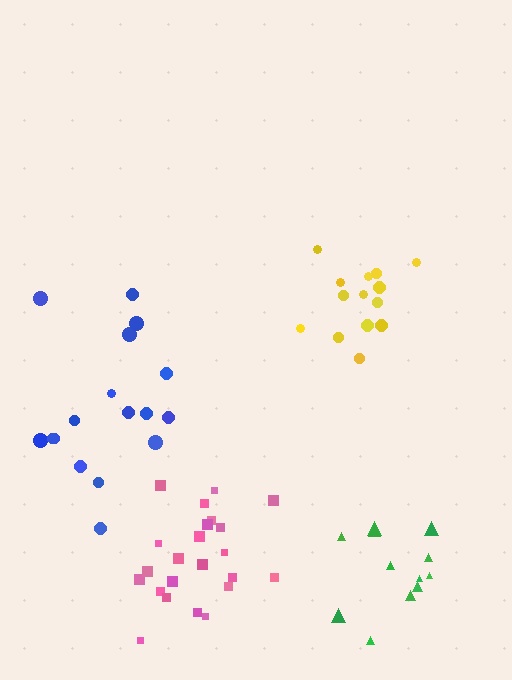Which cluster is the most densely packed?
Pink.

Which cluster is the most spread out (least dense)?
Green.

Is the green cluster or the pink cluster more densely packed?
Pink.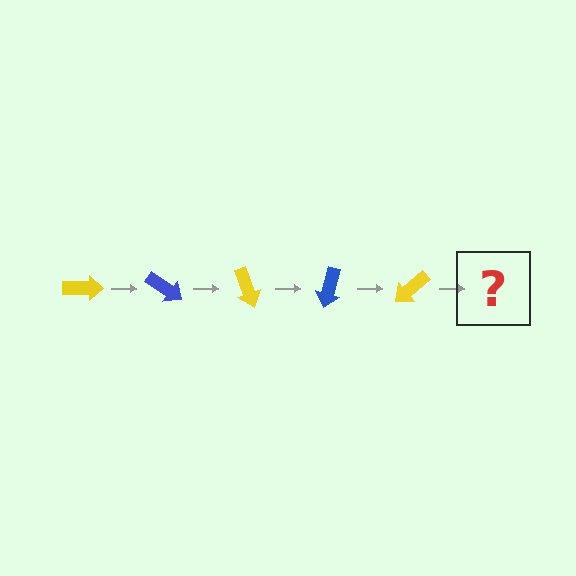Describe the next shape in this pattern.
It should be a blue arrow, rotated 175 degrees from the start.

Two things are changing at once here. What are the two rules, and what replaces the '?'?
The two rules are that it rotates 35 degrees each step and the color cycles through yellow and blue. The '?' should be a blue arrow, rotated 175 degrees from the start.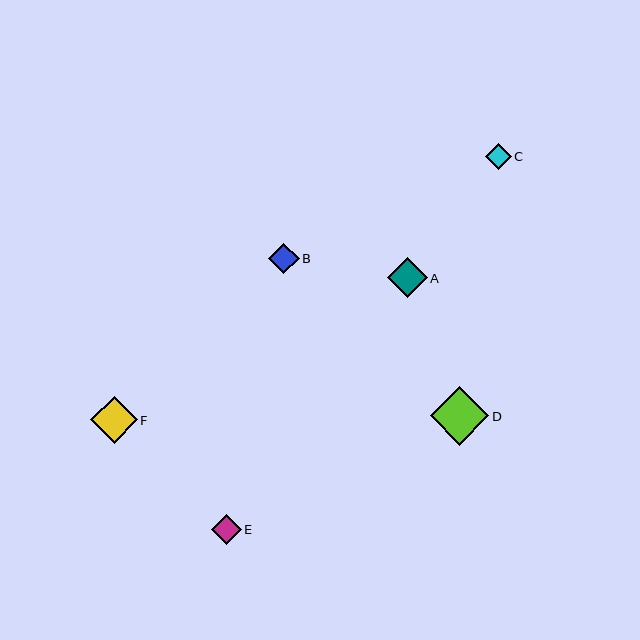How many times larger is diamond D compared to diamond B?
Diamond D is approximately 1.9 times the size of diamond B.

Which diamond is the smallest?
Diamond C is the smallest with a size of approximately 26 pixels.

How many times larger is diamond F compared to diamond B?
Diamond F is approximately 1.5 times the size of diamond B.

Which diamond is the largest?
Diamond D is the largest with a size of approximately 58 pixels.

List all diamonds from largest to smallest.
From largest to smallest: D, F, A, B, E, C.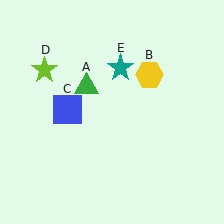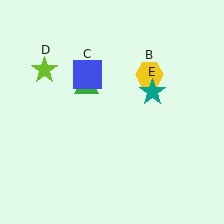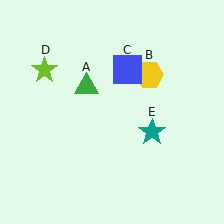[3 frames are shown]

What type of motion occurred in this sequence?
The blue square (object C), teal star (object E) rotated clockwise around the center of the scene.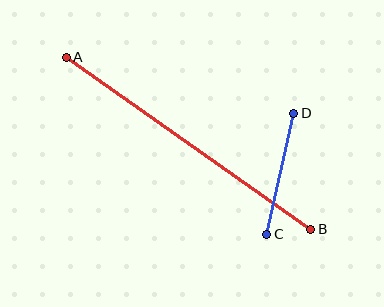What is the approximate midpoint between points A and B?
The midpoint is at approximately (188, 143) pixels.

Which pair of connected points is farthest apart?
Points A and B are farthest apart.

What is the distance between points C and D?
The distance is approximately 124 pixels.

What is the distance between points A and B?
The distance is approximately 299 pixels.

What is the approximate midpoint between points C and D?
The midpoint is at approximately (280, 174) pixels.